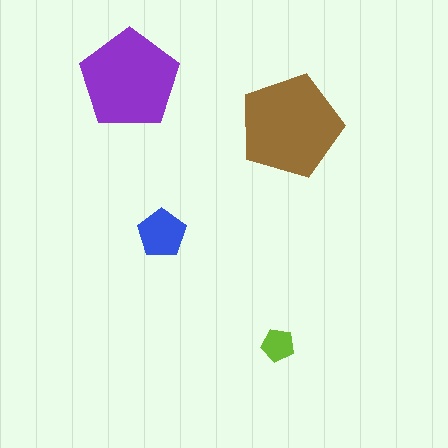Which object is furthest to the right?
The brown pentagon is rightmost.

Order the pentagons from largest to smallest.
the brown one, the purple one, the blue one, the lime one.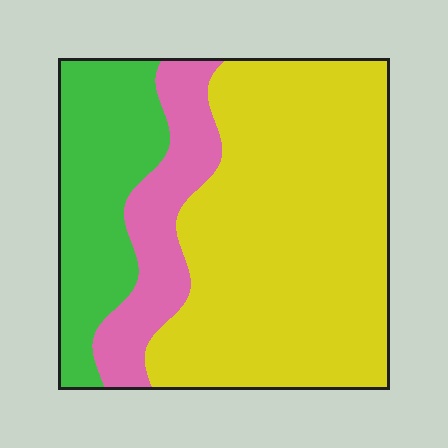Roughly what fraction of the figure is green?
Green covers roughly 25% of the figure.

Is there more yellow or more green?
Yellow.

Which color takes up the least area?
Pink, at roughly 15%.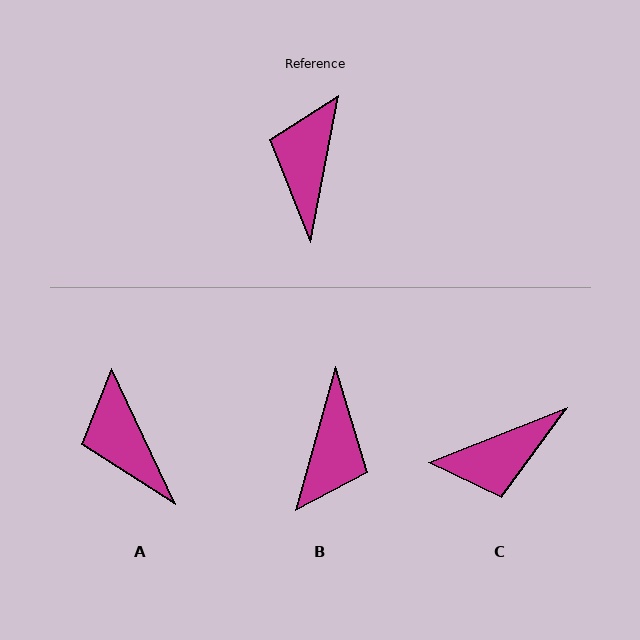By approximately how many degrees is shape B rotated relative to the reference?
Approximately 175 degrees counter-clockwise.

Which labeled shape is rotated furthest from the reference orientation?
B, about 175 degrees away.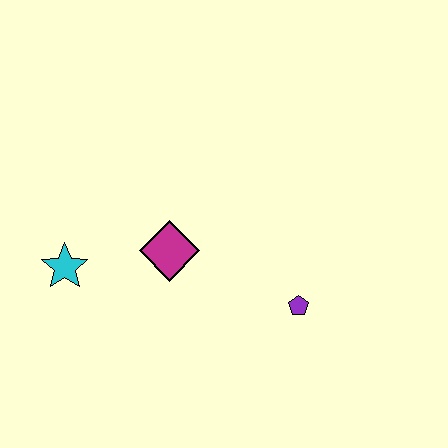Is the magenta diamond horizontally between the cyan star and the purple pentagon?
Yes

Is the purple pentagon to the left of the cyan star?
No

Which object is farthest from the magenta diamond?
The purple pentagon is farthest from the magenta diamond.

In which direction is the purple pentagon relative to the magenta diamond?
The purple pentagon is to the right of the magenta diamond.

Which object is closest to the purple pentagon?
The magenta diamond is closest to the purple pentagon.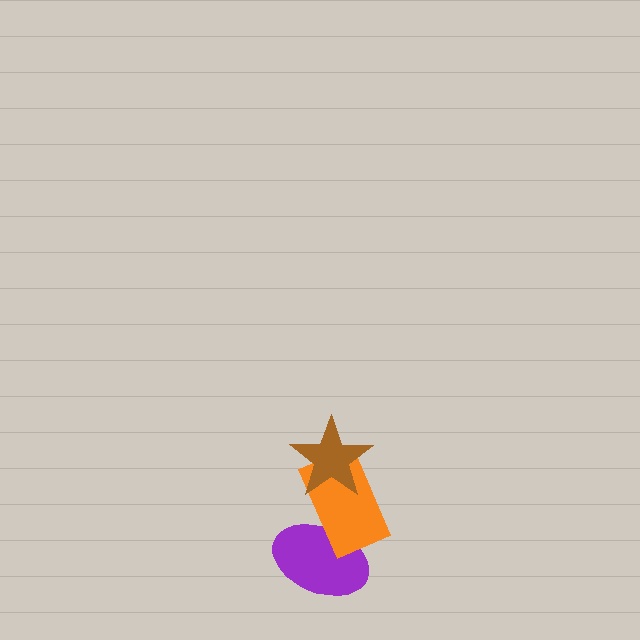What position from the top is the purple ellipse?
The purple ellipse is 3rd from the top.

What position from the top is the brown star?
The brown star is 1st from the top.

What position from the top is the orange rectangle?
The orange rectangle is 2nd from the top.